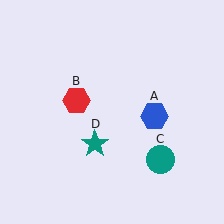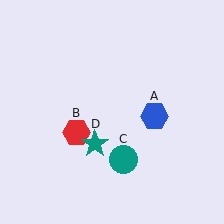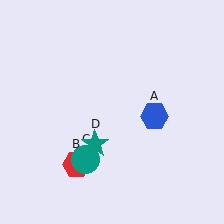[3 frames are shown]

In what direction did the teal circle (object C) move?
The teal circle (object C) moved left.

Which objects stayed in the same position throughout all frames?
Blue hexagon (object A) and teal star (object D) remained stationary.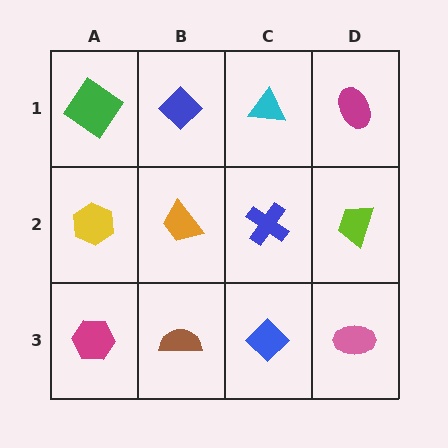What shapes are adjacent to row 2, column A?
A green diamond (row 1, column A), a magenta hexagon (row 3, column A), an orange trapezoid (row 2, column B).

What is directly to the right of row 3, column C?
A pink ellipse.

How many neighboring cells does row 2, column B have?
4.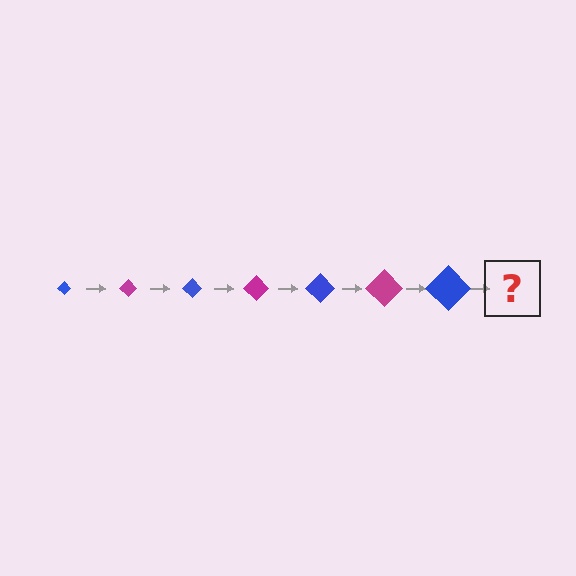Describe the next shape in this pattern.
It should be a magenta diamond, larger than the previous one.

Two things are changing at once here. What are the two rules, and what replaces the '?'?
The two rules are that the diamond grows larger each step and the color cycles through blue and magenta. The '?' should be a magenta diamond, larger than the previous one.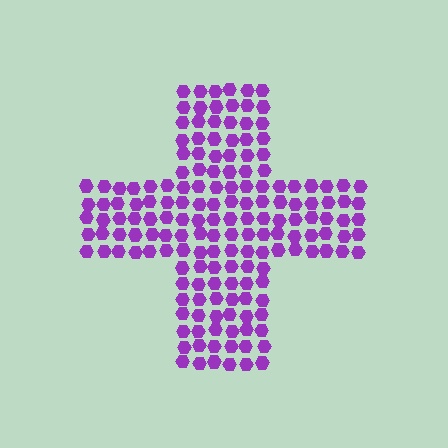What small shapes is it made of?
It is made of small hexagons.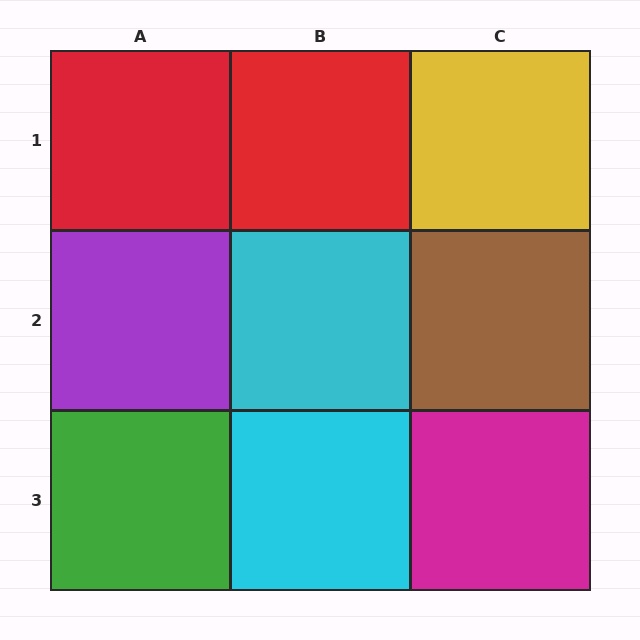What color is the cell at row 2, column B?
Cyan.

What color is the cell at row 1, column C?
Yellow.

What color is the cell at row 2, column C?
Brown.